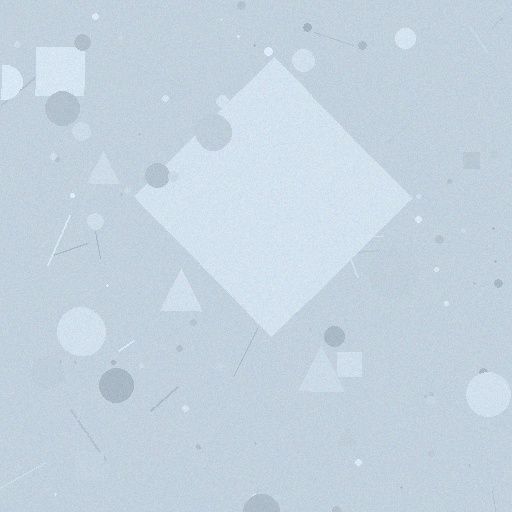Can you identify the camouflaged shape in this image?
The camouflaged shape is a diamond.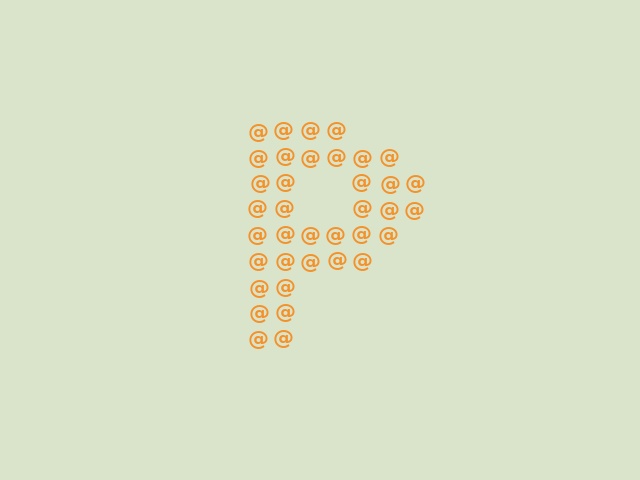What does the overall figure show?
The overall figure shows the letter P.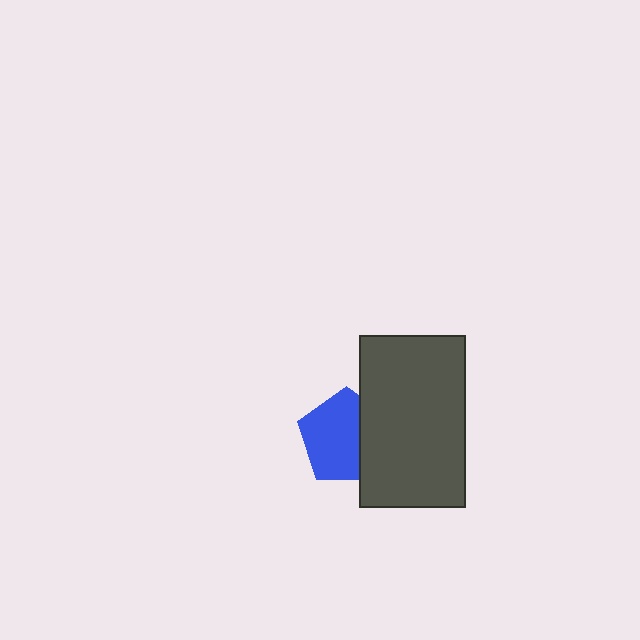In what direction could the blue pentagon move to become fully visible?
The blue pentagon could move left. That would shift it out from behind the dark gray rectangle entirely.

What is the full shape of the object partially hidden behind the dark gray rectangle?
The partially hidden object is a blue pentagon.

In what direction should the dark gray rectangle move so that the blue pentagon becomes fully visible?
The dark gray rectangle should move right. That is the shortest direction to clear the overlap and leave the blue pentagon fully visible.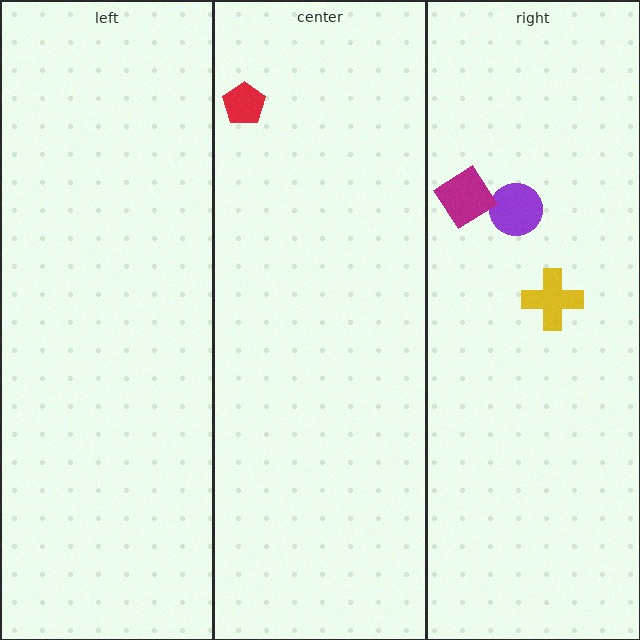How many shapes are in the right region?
3.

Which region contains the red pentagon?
The center region.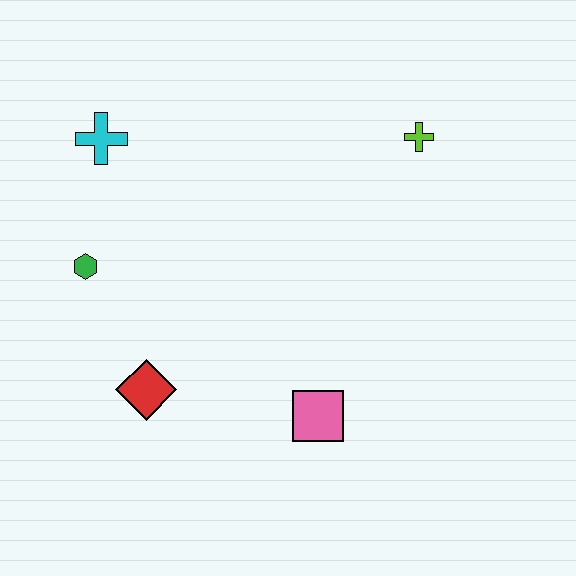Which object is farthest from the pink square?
The cyan cross is farthest from the pink square.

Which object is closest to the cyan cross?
The green hexagon is closest to the cyan cross.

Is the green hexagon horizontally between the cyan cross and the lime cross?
No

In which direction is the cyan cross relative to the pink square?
The cyan cross is above the pink square.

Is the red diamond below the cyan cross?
Yes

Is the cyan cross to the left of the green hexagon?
No